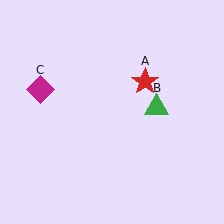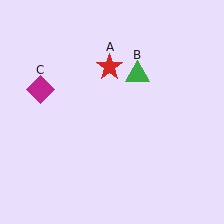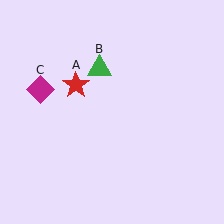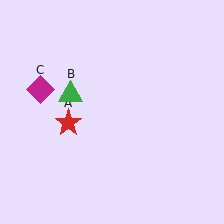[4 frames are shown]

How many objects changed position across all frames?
2 objects changed position: red star (object A), green triangle (object B).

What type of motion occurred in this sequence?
The red star (object A), green triangle (object B) rotated counterclockwise around the center of the scene.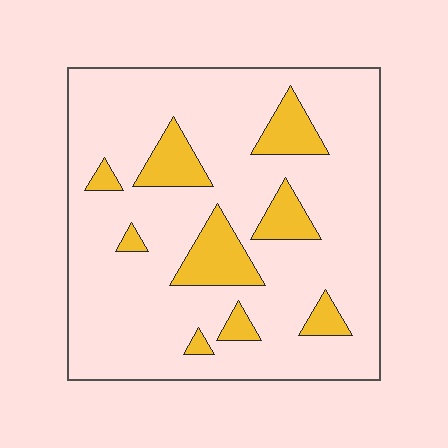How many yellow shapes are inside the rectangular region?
9.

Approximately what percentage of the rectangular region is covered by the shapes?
Approximately 15%.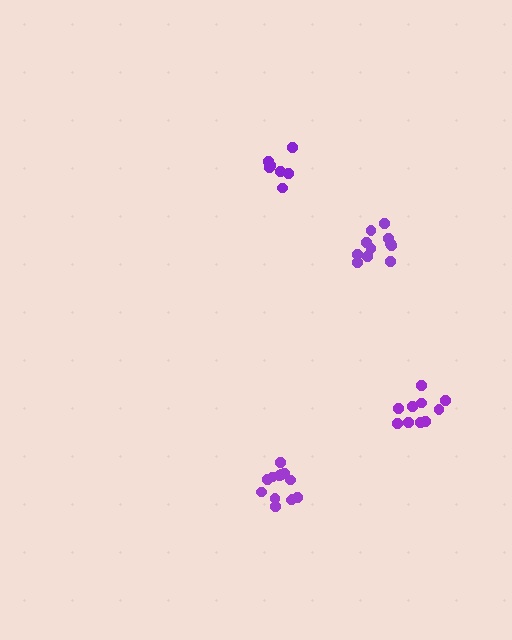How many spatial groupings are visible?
There are 4 spatial groupings.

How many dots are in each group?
Group 1: 13 dots, Group 2: 7 dots, Group 3: 11 dots, Group 4: 10 dots (41 total).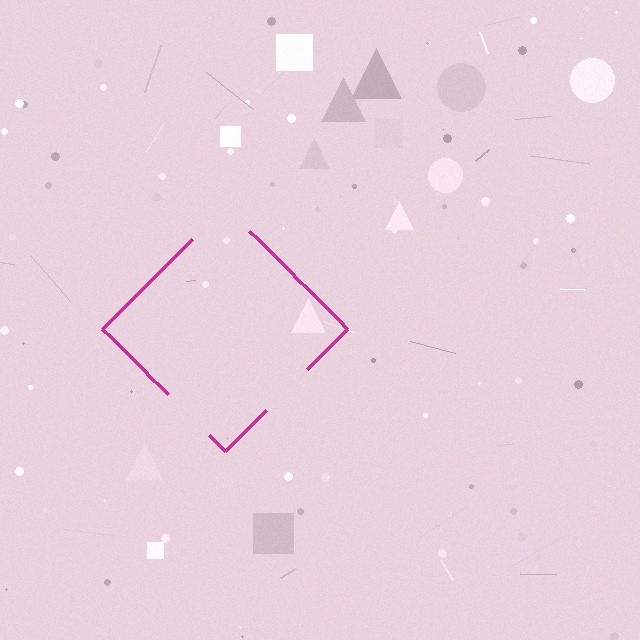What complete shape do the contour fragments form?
The contour fragments form a diamond.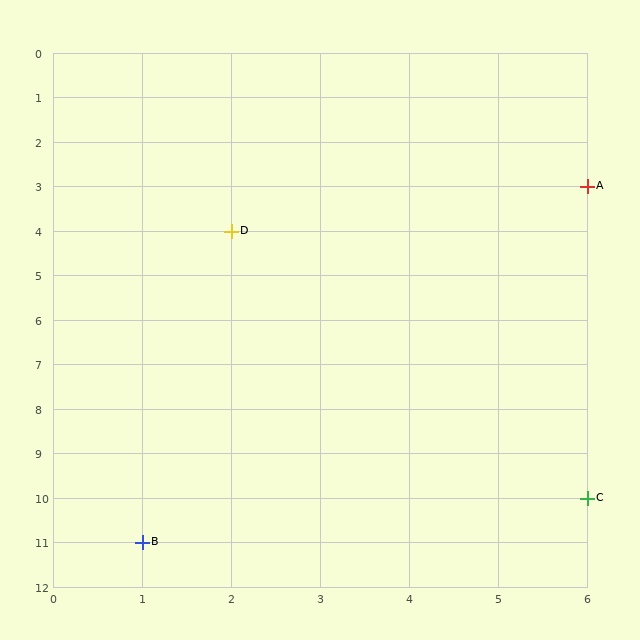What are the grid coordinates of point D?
Point D is at grid coordinates (2, 4).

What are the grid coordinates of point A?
Point A is at grid coordinates (6, 3).